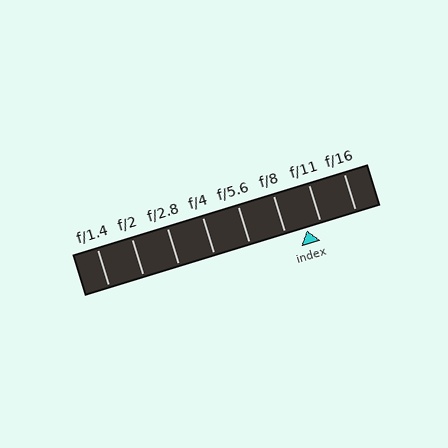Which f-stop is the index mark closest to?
The index mark is closest to f/11.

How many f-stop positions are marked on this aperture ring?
There are 8 f-stop positions marked.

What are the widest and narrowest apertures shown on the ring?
The widest aperture shown is f/1.4 and the narrowest is f/16.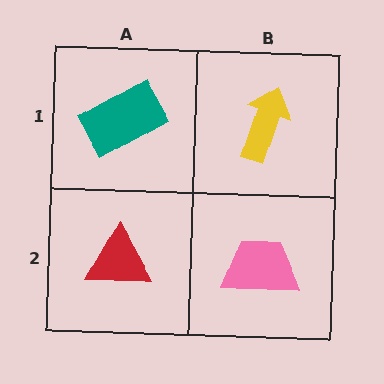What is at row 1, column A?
A teal rectangle.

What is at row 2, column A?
A red triangle.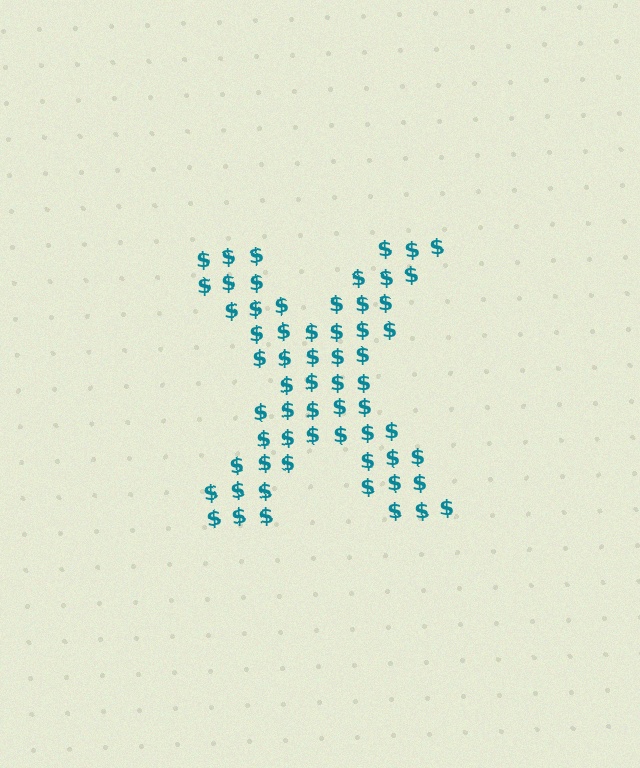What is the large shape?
The large shape is the letter X.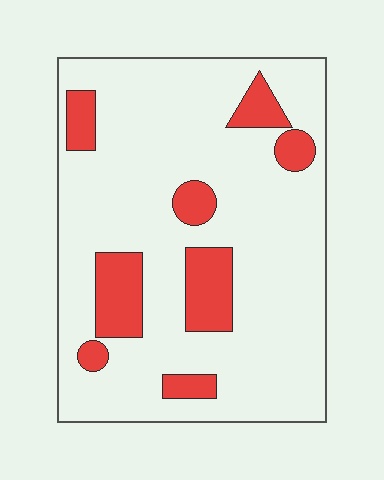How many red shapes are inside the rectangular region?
8.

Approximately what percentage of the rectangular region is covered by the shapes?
Approximately 15%.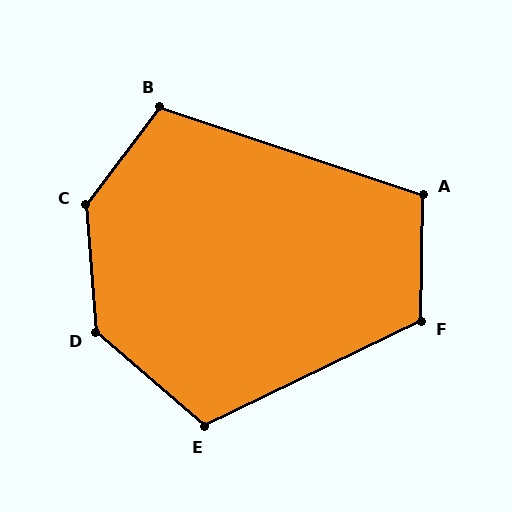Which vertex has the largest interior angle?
C, at approximately 139 degrees.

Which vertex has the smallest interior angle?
A, at approximately 108 degrees.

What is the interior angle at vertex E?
Approximately 114 degrees (obtuse).